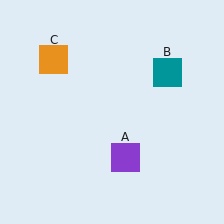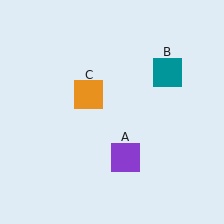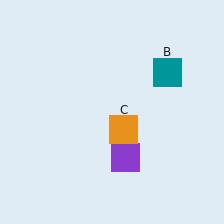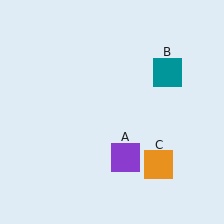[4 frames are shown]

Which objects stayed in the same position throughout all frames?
Purple square (object A) and teal square (object B) remained stationary.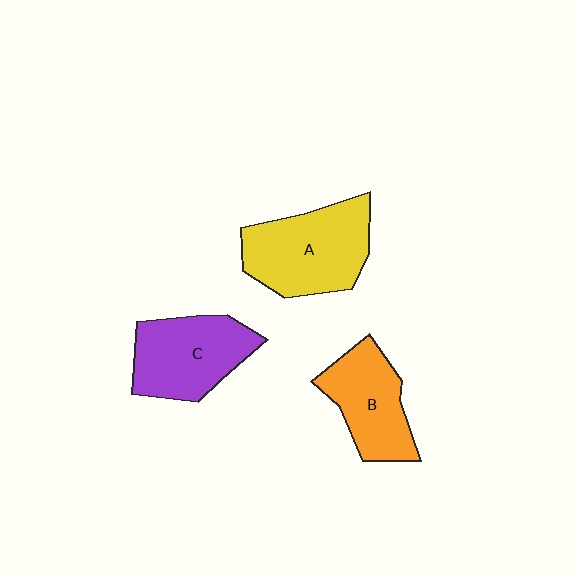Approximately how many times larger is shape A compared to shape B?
Approximately 1.3 times.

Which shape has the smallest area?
Shape B (orange).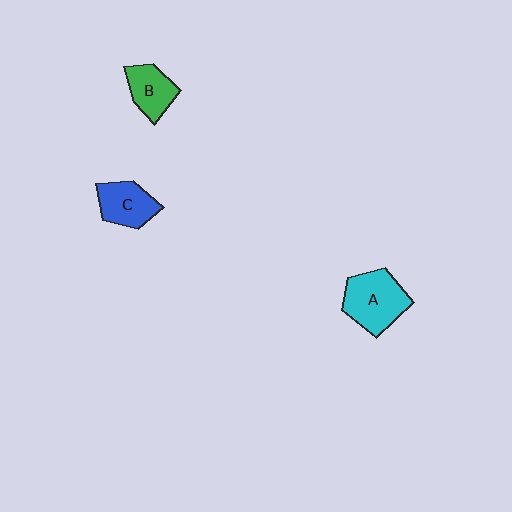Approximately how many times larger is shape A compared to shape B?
Approximately 1.5 times.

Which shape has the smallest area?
Shape B (green).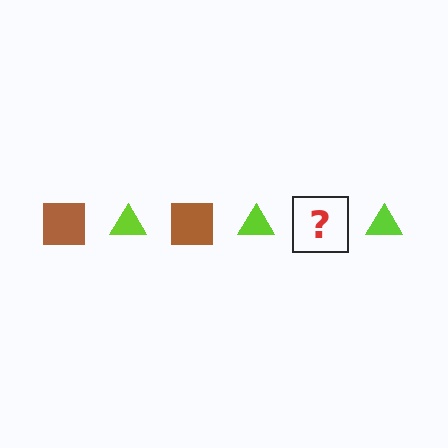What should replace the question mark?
The question mark should be replaced with a brown square.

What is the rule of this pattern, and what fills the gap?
The rule is that the pattern alternates between brown square and lime triangle. The gap should be filled with a brown square.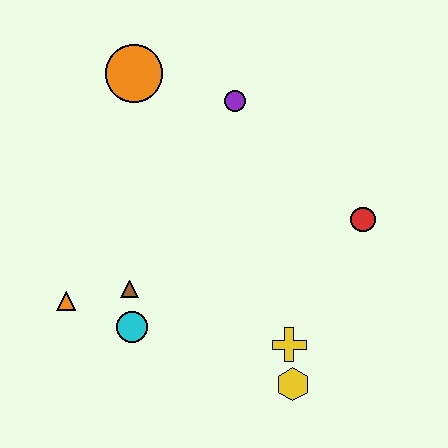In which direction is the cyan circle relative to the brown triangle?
The cyan circle is below the brown triangle.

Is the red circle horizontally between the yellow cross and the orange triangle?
No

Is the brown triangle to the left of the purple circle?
Yes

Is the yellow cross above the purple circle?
No